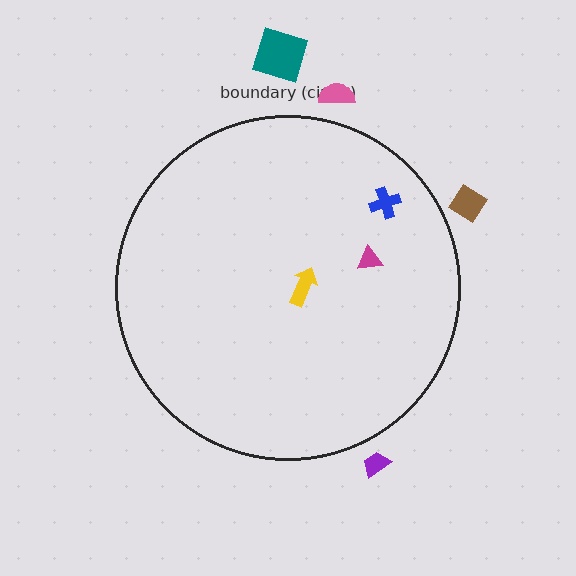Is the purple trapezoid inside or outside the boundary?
Outside.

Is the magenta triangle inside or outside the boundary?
Inside.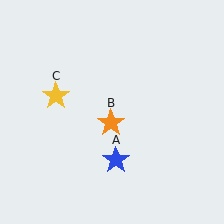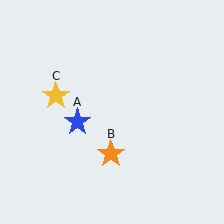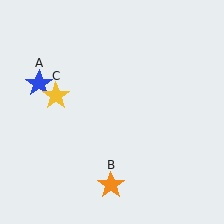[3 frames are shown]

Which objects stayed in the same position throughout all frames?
Yellow star (object C) remained stationary.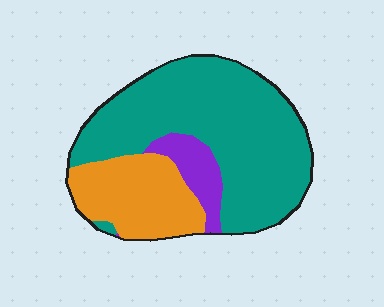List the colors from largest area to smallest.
From largest to smallest: teal, orange, purple.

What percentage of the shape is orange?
Orange takes up about one quarter (1/4) of the shape.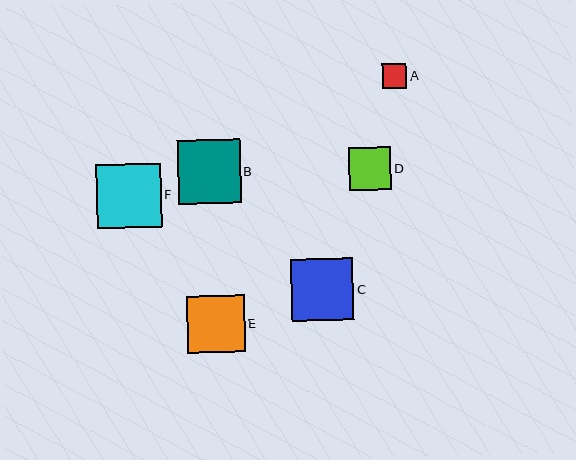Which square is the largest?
Square F is the largest with a size of approximately 65 pixels.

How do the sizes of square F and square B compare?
Square F and square B are approximately the same size.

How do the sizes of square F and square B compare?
Square F and square B are approximately the same size.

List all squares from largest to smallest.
From largest to smallest: F, B, C, E, D, A.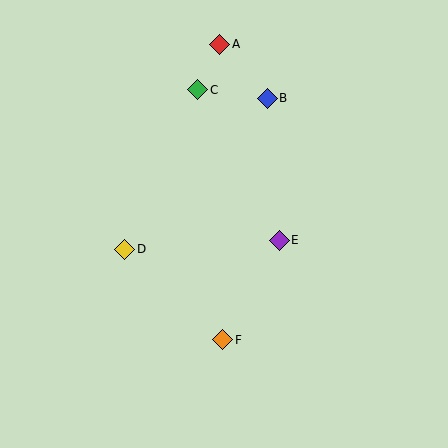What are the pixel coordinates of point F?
Point F is at (223, 340).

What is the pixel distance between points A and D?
The distance between A and D is 226 pixels.